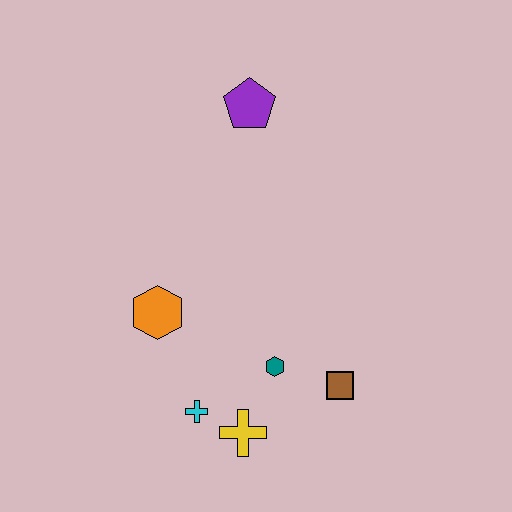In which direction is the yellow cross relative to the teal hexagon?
The yellow cross is below the teal hexagon.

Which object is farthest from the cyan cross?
The purple pentagon is farthest from the cyan cross.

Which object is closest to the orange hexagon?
The cyan cross is closest to the orange hexagon.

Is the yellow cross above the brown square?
No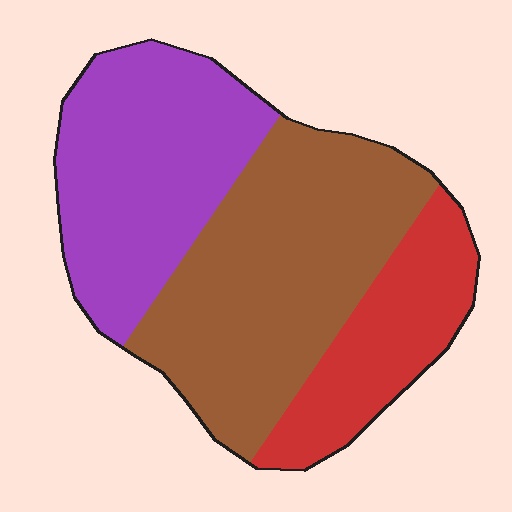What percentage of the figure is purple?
Purple takes up between a quarter and a half of the figure.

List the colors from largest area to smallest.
From largest to smallest: brown, purple, red.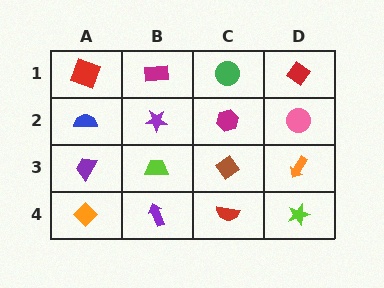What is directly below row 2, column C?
A brown diamond.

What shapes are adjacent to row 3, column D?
A pink circle (row 2, column D), a lime star (row 4, column D), a brown diamond (row 3, column C).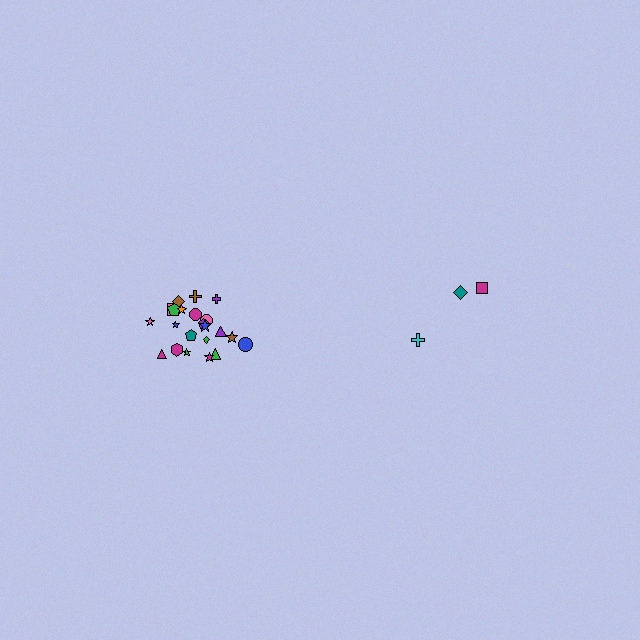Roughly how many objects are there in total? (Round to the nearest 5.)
Roughly 25 objects in total.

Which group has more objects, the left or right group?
The left group.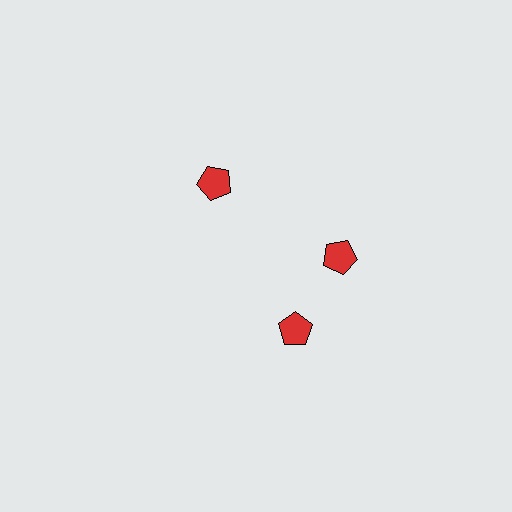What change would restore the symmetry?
The symmetry would be restored by rotating it back into even spacing with its neighbors so that all 3 pentagons sit at equal angles and equal distance from the center.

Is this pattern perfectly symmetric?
No. The 3 red pentagons are arranged in a ring, but one element near the 7 o'clock position is rotated out of alignment along the ring, breaking the 3-fold rotational symmetry.